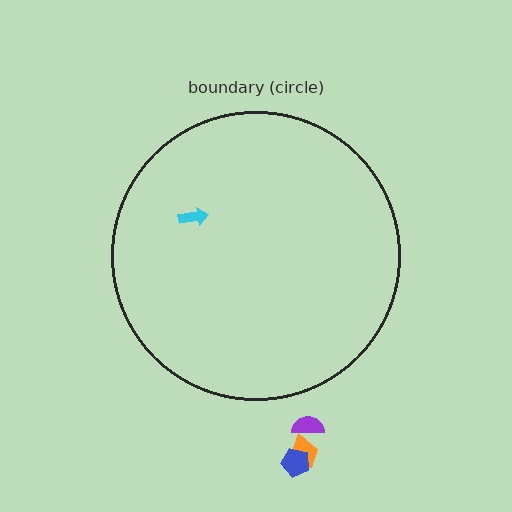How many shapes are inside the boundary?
1 inside, 3 outside.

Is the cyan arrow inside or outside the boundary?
Inside.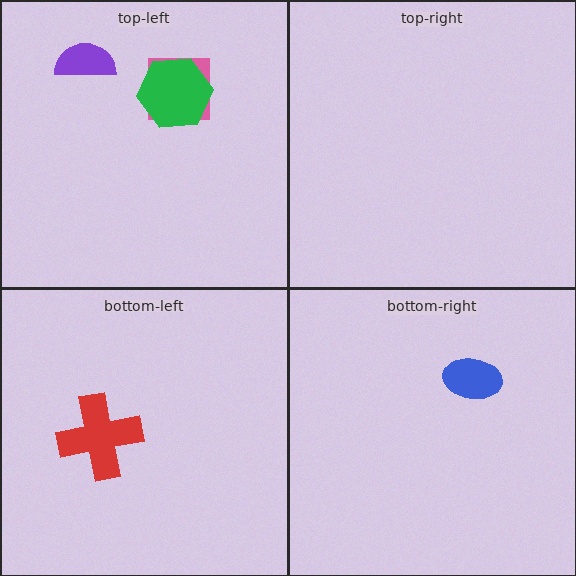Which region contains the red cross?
The bottom-left region.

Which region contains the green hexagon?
The top-left region.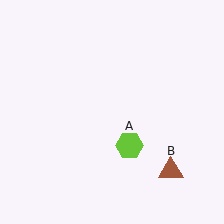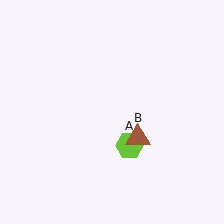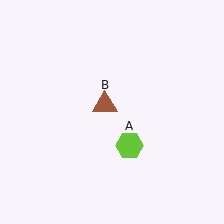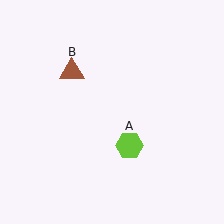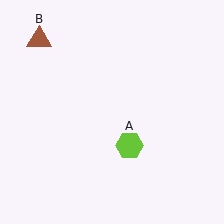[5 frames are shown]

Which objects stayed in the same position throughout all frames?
Lime hexagon (object A) remained stationary.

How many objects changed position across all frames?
1 object changed position: brown triangle (object B).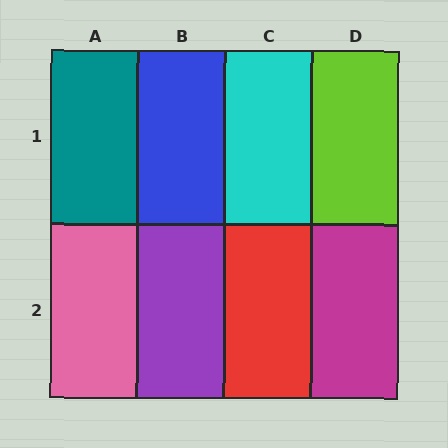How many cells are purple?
1 cell is purple.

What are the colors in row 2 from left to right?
Pink, purple, red, magenta.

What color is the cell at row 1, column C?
Cyan.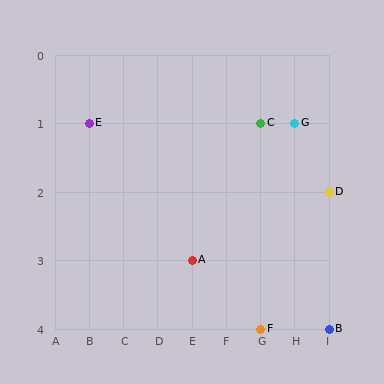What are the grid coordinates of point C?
Point C is at grid coordinates (G, 1).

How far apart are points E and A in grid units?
Points E and A are 3 columns and 2 rows apart (about 3.6 grid units diagonally).